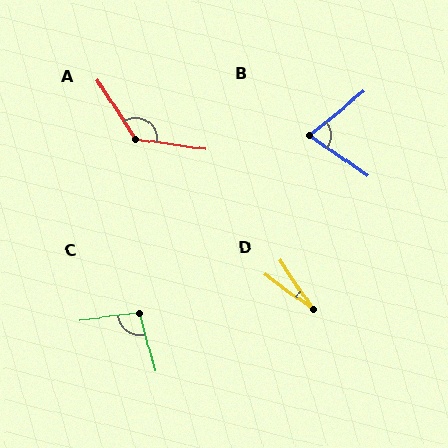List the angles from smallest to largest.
D (20°), B (74°), C (98°), A (131°).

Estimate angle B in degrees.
Approximately 74 degrees.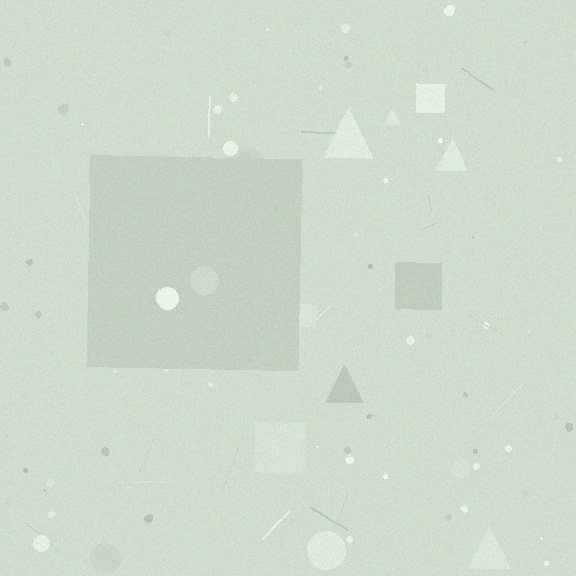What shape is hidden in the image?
A square is hidden in the image.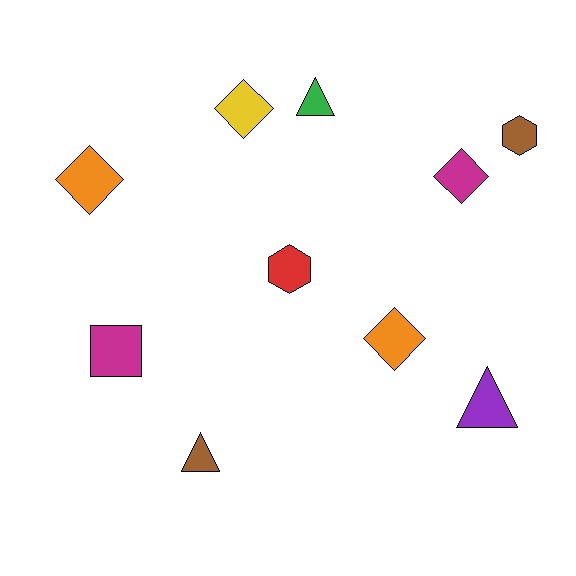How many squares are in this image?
There is 1 square.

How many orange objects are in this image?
There are 2 orange objects.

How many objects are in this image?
There are 10 objects.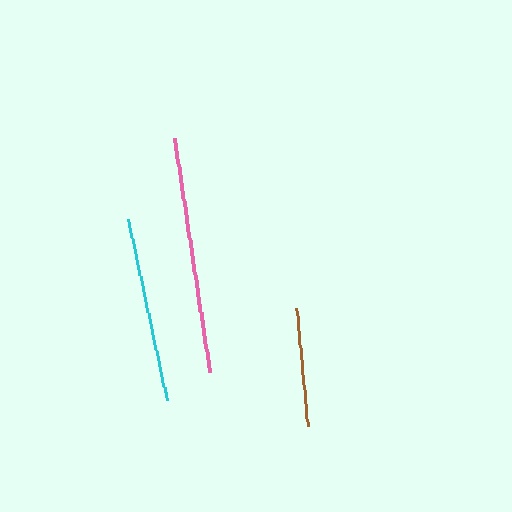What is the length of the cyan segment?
The cyan segment is approximately 184 pixels long.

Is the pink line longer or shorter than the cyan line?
The pink line is longer than the cyan line.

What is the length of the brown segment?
The brown segment is approximately 118 pixels long.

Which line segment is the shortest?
The brown line is the shortest at approximately 118 pixels.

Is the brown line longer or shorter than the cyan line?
The cyan line is longer than the brown line.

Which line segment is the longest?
The pink line is the longest at approximately 236 pixels.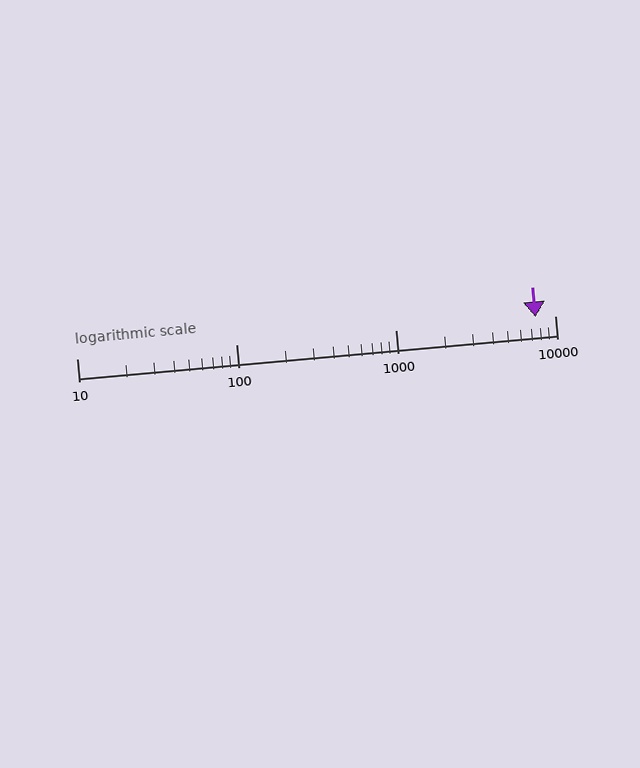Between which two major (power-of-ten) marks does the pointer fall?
The pointer is between 1000 and 10000.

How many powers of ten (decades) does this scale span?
The scale spans 3 decades, from 10 to 10000.